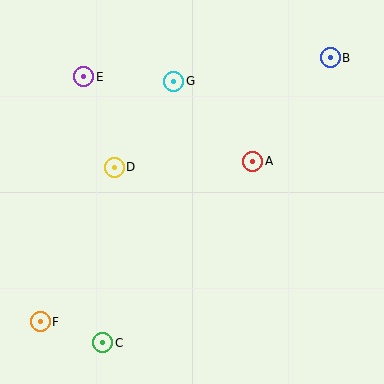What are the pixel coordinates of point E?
Point E is at (84, 77).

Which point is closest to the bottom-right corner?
Point A is closest to the bottom-right corner.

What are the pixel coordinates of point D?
Point D is at (114, 167).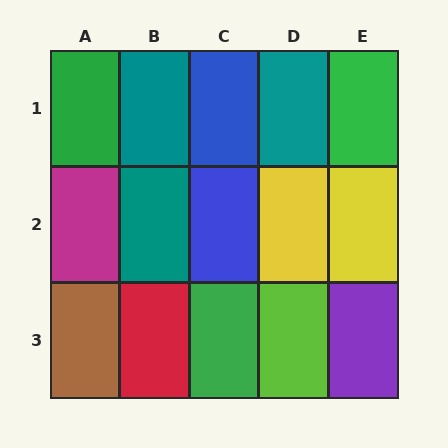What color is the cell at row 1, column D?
Teal.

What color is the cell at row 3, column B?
Red.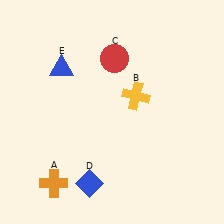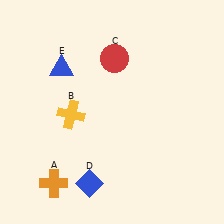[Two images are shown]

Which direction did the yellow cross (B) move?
The yellow cross (B) moved left.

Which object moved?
The yellow cross (B) moved left.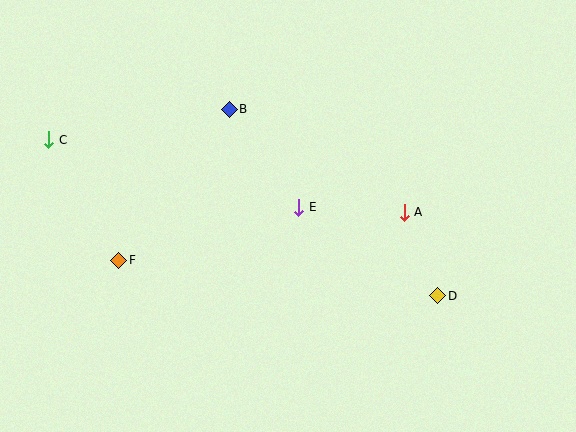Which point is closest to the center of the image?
Point E at (299, 207) is closest to the center.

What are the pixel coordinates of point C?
Point C is at (49, 140).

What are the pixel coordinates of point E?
Point E is at (299, 207).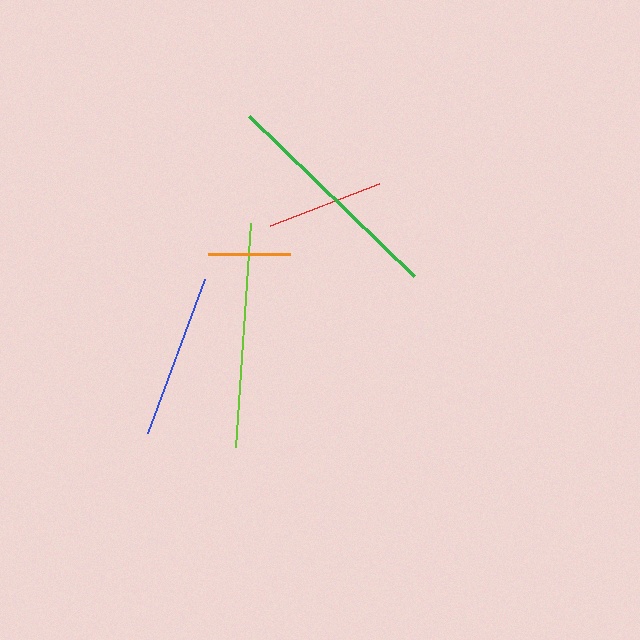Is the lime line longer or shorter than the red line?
The lime line is longer than the red line.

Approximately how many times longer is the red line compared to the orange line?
The red line is approximately 1.4 times the length of the orange line.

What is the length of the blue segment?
The blue segment is approximately 164 pixels long.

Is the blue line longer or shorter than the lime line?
The lime line is longer than the blue line.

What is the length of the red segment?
The red segment is approximately 117 pixels long.